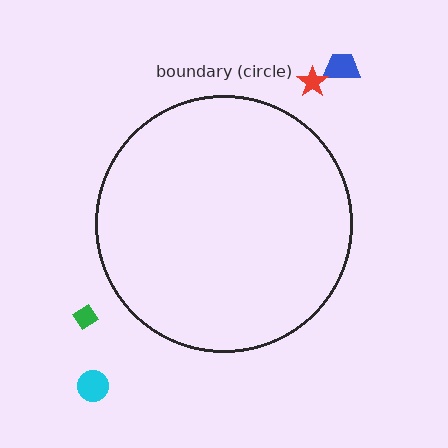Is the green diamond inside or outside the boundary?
Outside.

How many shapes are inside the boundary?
0 inside, 4 outside.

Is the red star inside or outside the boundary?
Outside.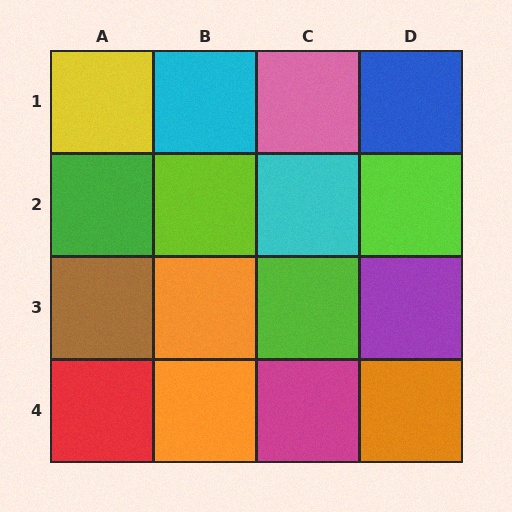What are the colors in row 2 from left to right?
Green, lime, cyan, lime.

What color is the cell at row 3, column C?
Lime.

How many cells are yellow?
1 cell is yellow.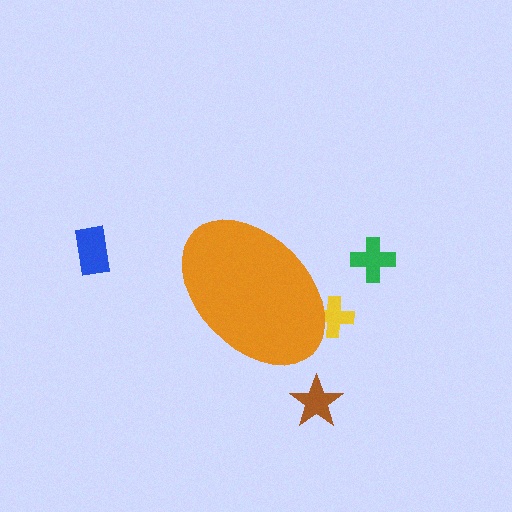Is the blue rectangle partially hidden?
No, the blue rectangle is fully visible.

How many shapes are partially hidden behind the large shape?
1 shape is partially hidden.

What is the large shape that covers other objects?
An orange ellipse.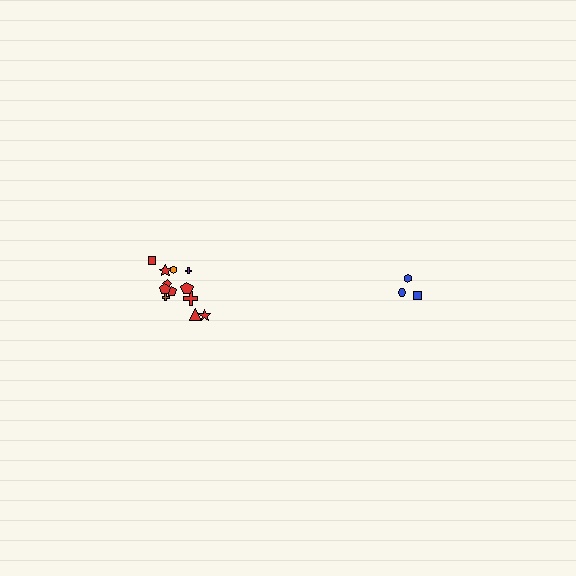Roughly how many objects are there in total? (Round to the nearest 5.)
Roughly 15 objects in total.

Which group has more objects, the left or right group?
The left group.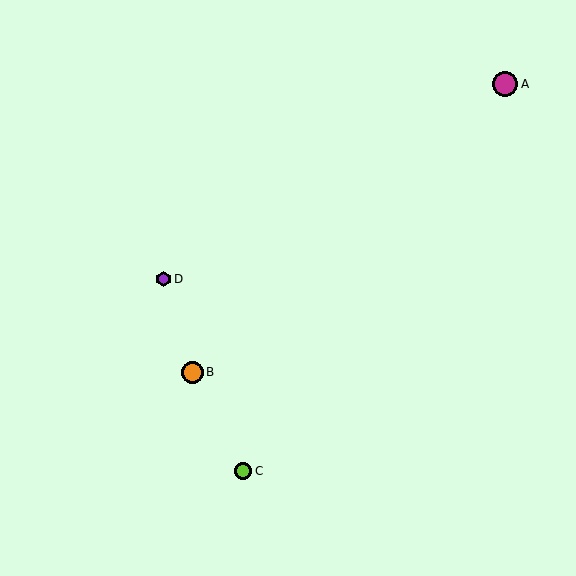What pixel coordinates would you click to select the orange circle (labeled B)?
Click at (192, 372) to select the orange circle B.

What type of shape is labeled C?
Shape C is a lime circle.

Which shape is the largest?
The magenta circle (labeled A) is the largest.